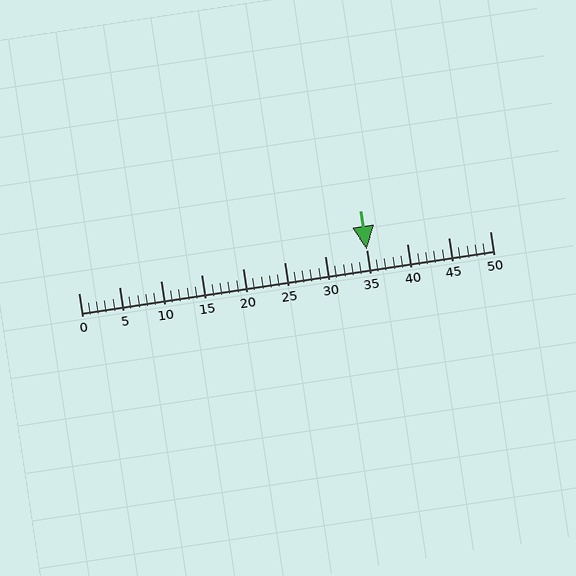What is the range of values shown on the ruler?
The ruler shows values from 0 to 50.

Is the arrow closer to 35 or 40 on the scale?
The arrow is closer to 35.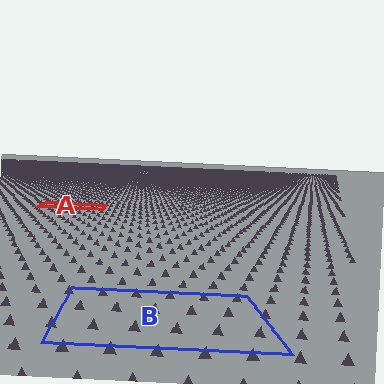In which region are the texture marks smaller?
The texture marks are smaller in region A, because it is farther away.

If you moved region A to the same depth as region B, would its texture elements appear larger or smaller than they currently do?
They would appear larger. At a closer depth, the same texture elements are projected at a bigger on-screen size.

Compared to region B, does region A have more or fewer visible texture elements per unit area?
Region A has more texture elements per unit area — they are packed more densely because it is farther away.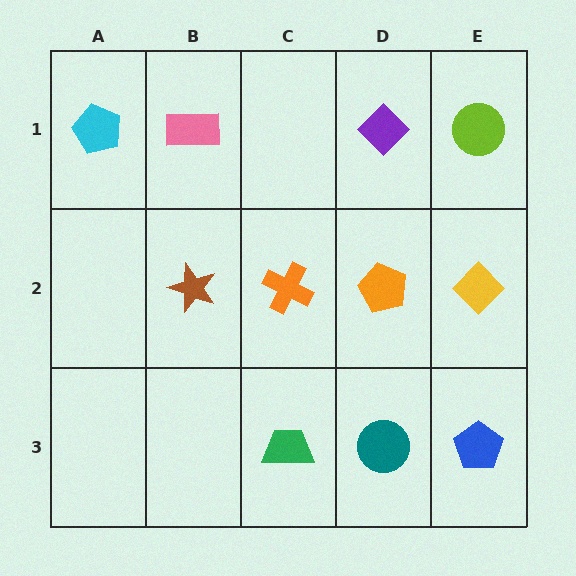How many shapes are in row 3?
3 shapes.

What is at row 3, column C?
A green trapezoid.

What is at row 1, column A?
A cyan pentagon.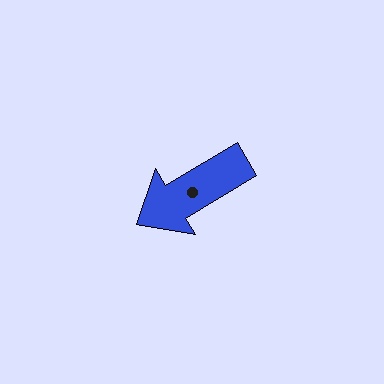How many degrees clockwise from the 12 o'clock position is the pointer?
Approximately 239 degrees.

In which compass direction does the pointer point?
Southwest.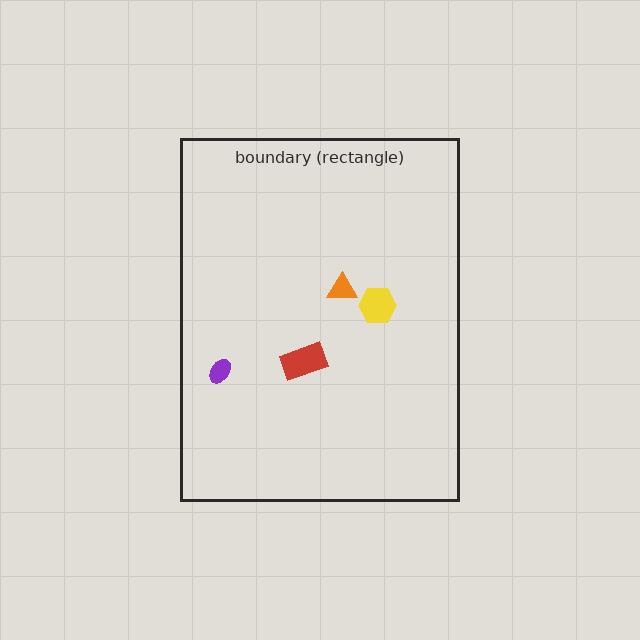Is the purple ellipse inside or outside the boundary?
Inside.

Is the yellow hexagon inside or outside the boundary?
Inside.